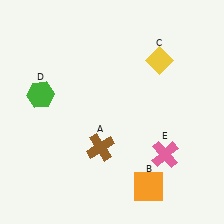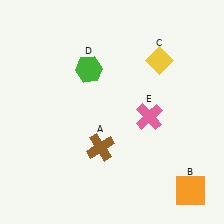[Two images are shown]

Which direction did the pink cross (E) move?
The pink cross (E) moved up.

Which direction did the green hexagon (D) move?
The green hexagon (D) moved right.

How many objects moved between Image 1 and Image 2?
3 objects moved between the two images.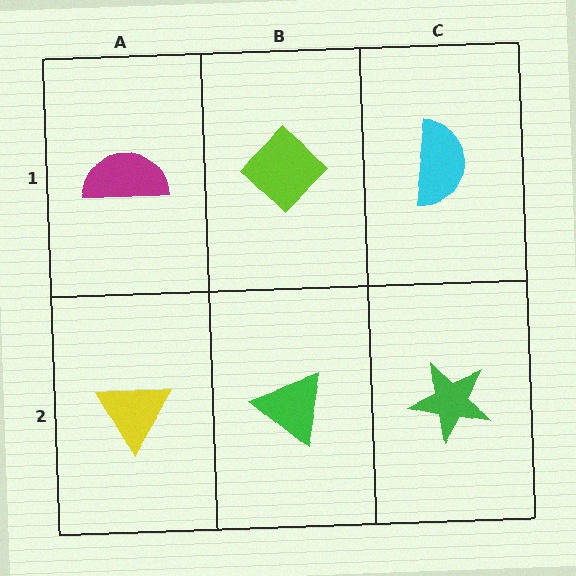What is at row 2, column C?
A green star.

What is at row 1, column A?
A magenta semicircle.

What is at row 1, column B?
A lime diamond.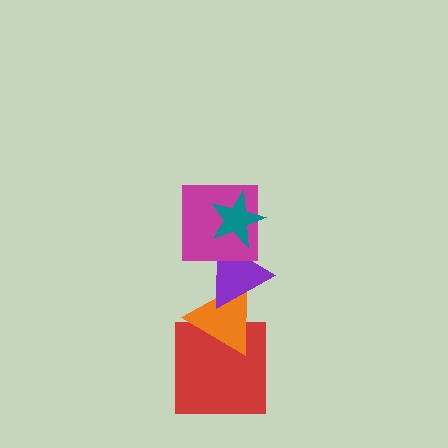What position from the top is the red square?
The red square is 5th from the top.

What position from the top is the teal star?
The teal star is 1st from the top.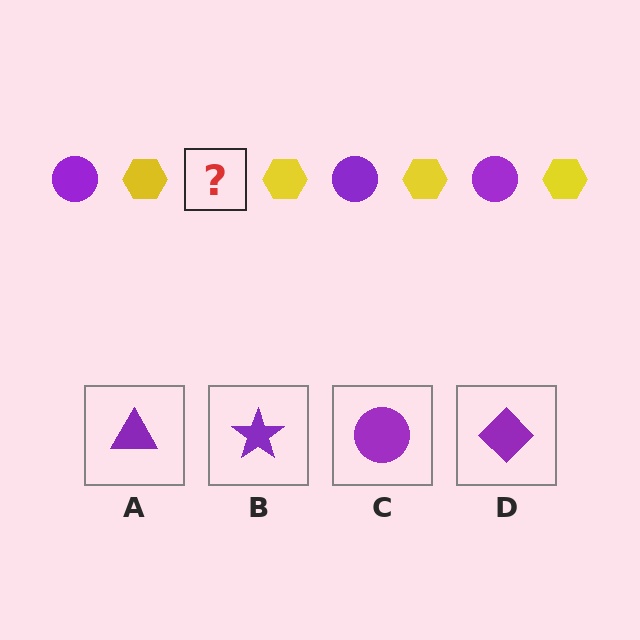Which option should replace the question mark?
Option C.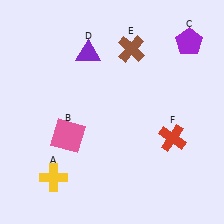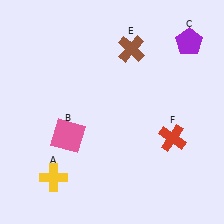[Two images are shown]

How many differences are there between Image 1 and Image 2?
There is 1 difference between the two images.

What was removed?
The purple triangle (D) was removed in Image 2.